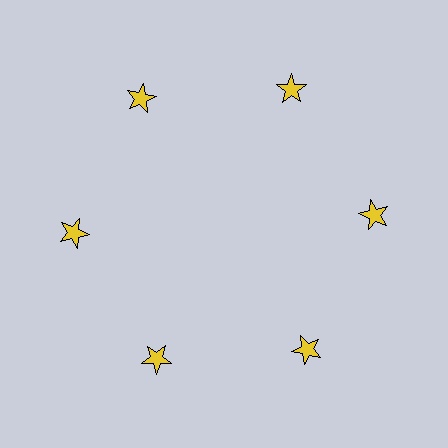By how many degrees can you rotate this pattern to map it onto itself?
The pattern maps onto itself every 60 degrees of rotation.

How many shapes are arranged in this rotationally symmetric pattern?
There are 6 shapes, arranged in 6 groups of 1.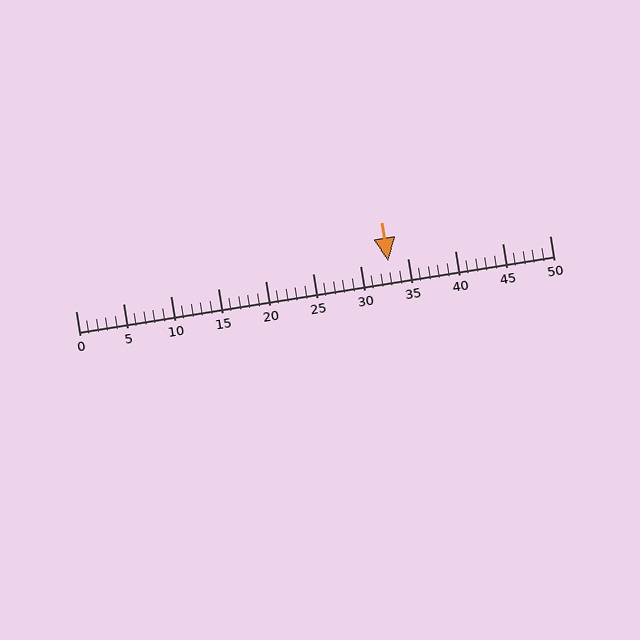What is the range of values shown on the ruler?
The ruler shows values from 0 to 50.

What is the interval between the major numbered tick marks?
The major tick marks are spaced 5 units apart.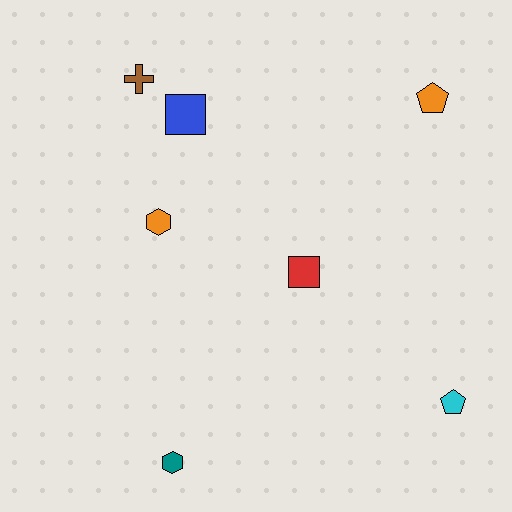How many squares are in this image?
There are 2 squares.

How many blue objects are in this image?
There is 1 blue object.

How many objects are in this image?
There are 7 objects.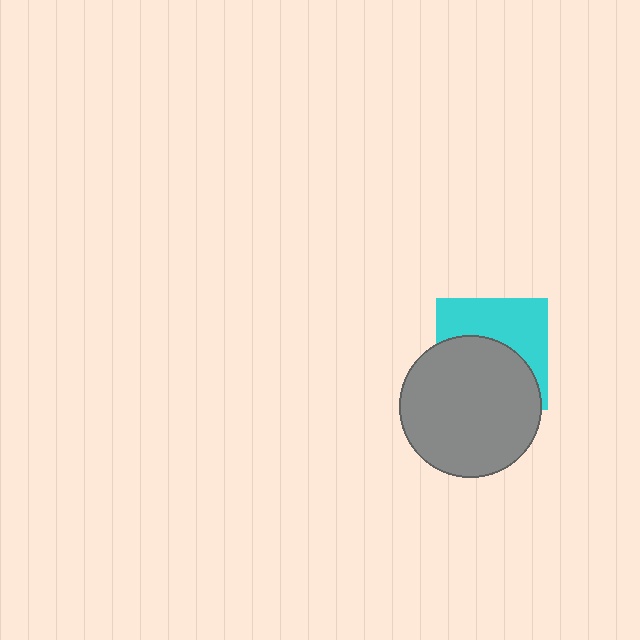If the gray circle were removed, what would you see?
You would see the complete cyan square.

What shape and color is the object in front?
The object in front is a gray circle.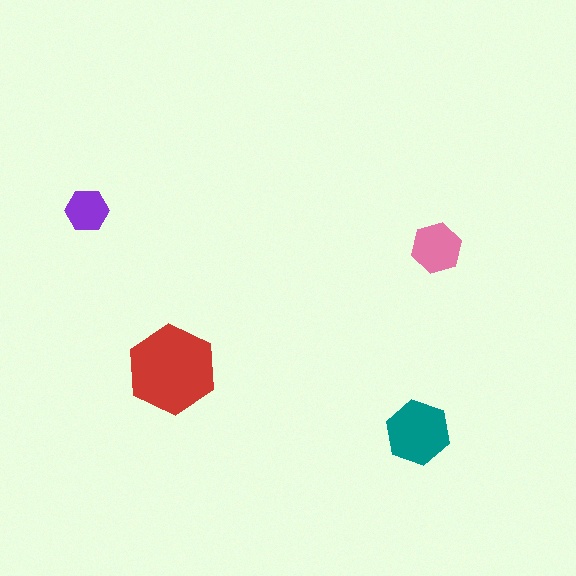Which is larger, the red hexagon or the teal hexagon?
The red one.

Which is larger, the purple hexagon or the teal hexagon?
The teal one.